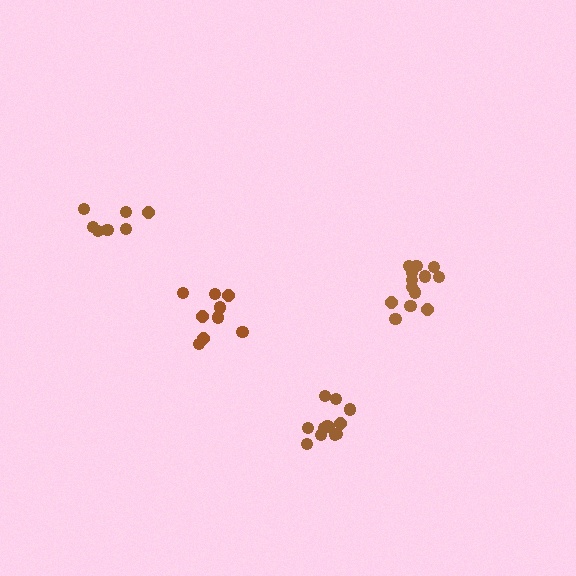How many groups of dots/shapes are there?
There are 4 groups.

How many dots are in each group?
Group 1: 7 dots, Group 2: 10 dots, Group 3: 13 dots, Group 4: 12 dots (42 total).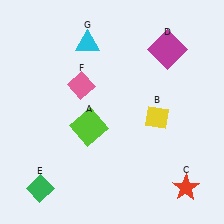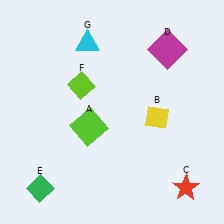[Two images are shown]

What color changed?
The diamond (F) changed from pink in Image 1 to lime in Image 2.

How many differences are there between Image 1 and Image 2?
There is 1 difference between the two images.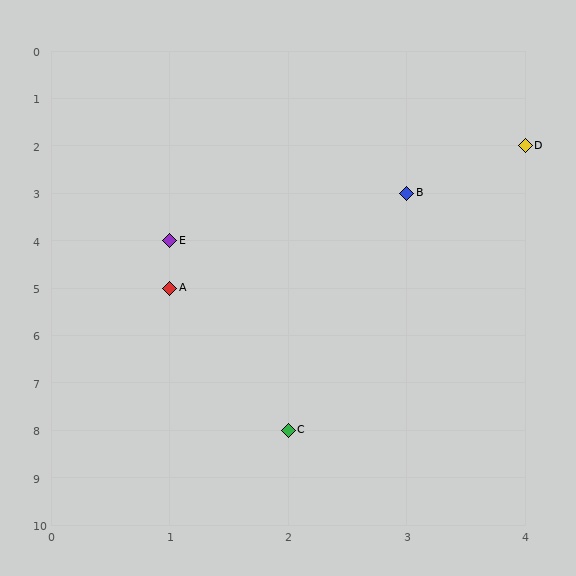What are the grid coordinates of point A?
Point A is at grid coordinates (1, 5).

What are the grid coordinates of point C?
Point C is at grid coordinates (2, 8).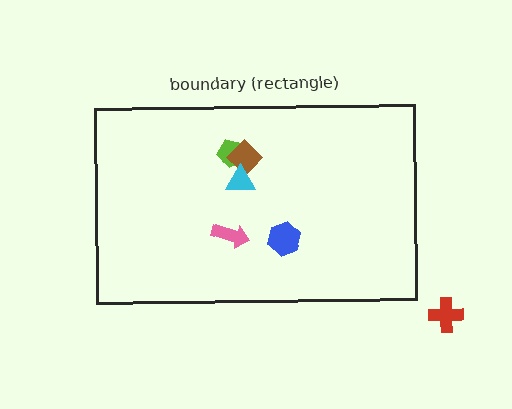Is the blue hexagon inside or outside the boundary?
Inside.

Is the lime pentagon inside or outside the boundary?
Inside.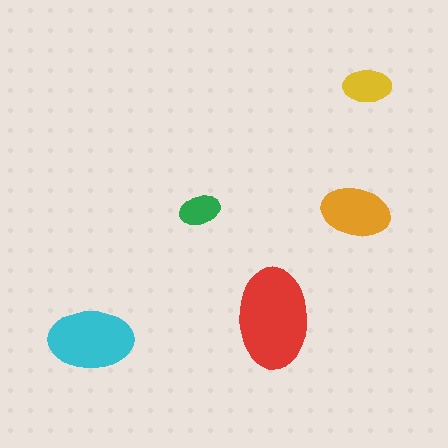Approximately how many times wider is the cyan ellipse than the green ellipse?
About 2 times wider.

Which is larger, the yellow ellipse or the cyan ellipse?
The cyan one.